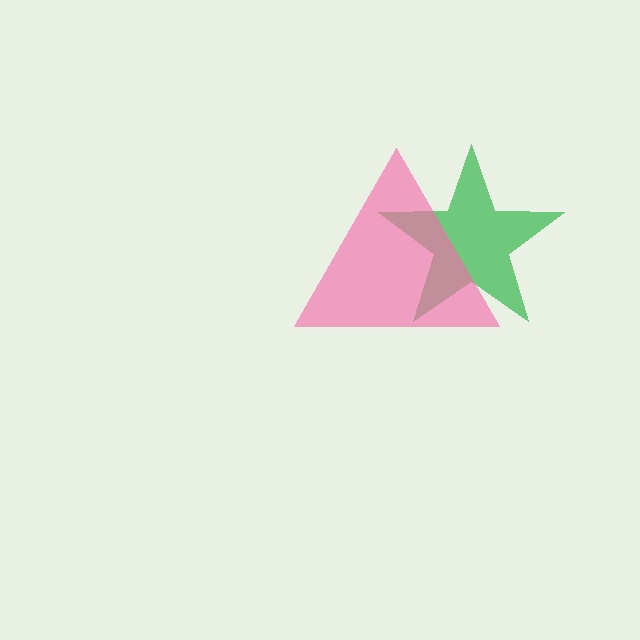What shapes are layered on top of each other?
The layered shapes are: a green star, a pink triangle.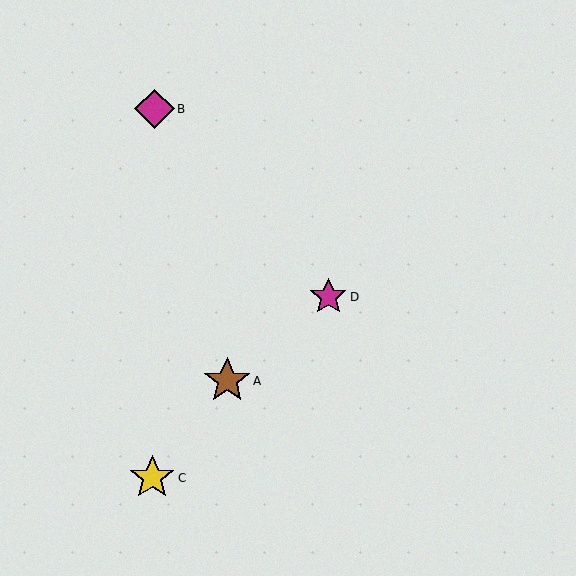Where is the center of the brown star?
The center of the brown star is at (227, 381).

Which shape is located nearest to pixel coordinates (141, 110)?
The magenta diamond (labeled B) at (154, 109) is nearest to that location.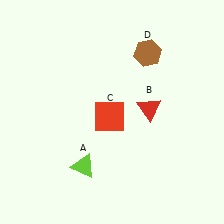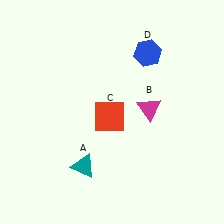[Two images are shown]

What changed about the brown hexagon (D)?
In Image 1, D is brown. In Image 2, it changed to blue.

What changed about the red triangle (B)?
In Image 1, B is red. In Image 2, it changed to magenta.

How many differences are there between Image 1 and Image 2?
There are 3 differences between the two images.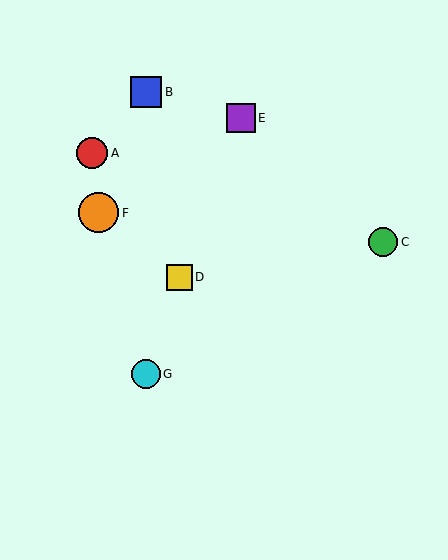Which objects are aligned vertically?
Objects B, G are aligned vertically.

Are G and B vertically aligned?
Yes, both are at x≈146.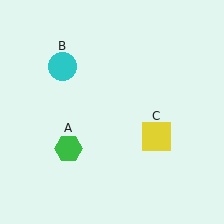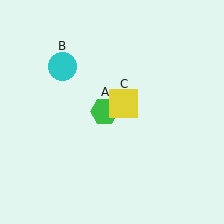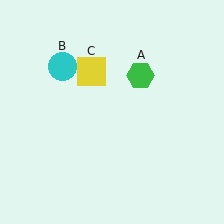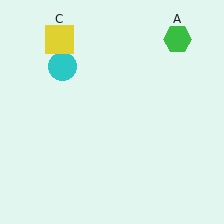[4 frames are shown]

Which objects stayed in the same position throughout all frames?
Cyan circle (object B) remained stationary.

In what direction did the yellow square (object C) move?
The yellow square (object C) moved up and to the left.